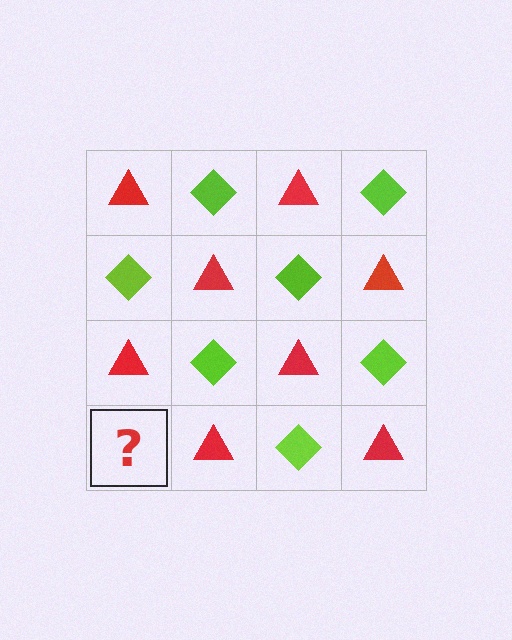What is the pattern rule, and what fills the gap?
The rule is that it alternates red triangle and lime diamond in a checkerboard pattern. The gap should be filled with a lime diamond.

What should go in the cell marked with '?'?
The missing cell should contain a lime diamond.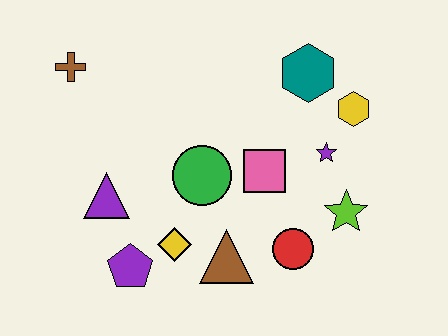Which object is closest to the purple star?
The yellow hexagon is closest to the purple star.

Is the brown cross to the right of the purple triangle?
No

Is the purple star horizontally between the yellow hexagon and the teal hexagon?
Yes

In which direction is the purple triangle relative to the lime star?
The purple triangle is to the left of the lime star.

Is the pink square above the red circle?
Yes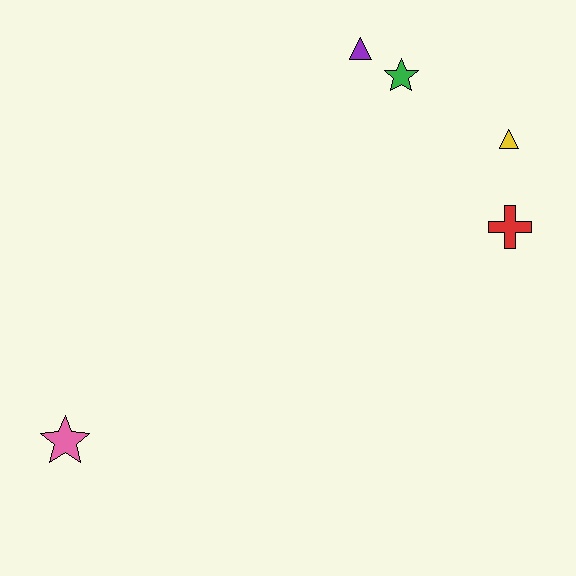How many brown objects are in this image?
There are no brown objects.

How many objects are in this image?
There are 5 objects.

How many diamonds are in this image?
There are no diamonds.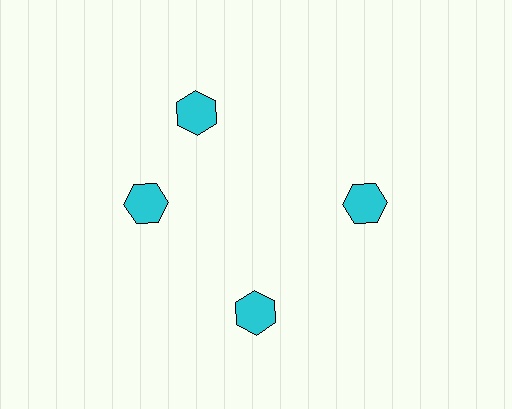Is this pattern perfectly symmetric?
No. The 4 cyan hexagons are arranged in a ring, but one element near the 12 o'clock position is rotated out of alignment along the ring, breaking the 4-fold rotational symmetry.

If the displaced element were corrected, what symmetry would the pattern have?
It would have 4-fold rotational symmetry — the pattern would map onto itself every 90 degrees.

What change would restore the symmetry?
The symmetry would be restored by rotating it back into even spacing with its neighbors so that all 4 hexagons sit at equal angles and equal distance from the center.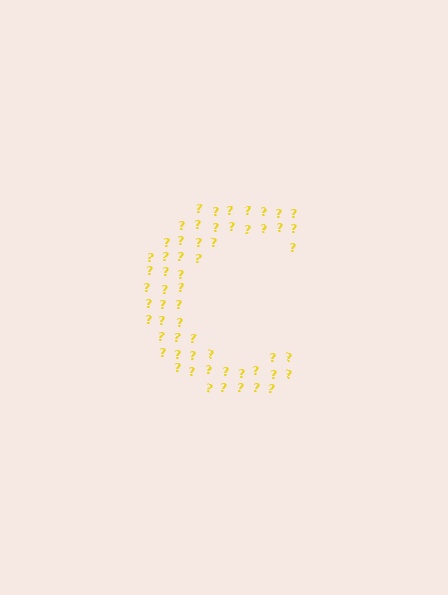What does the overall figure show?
The overall figure shows the letter C.